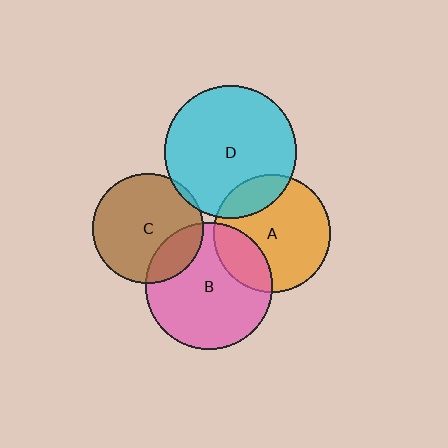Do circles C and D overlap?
Yes.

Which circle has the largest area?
Circle D (cyan).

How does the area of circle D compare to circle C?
Approximately 1.4 times.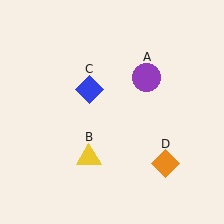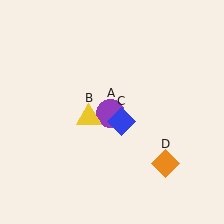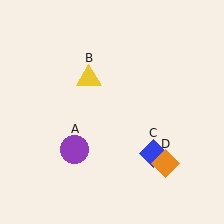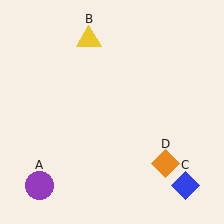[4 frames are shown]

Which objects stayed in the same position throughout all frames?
Orange diamond (object D) remained stationary.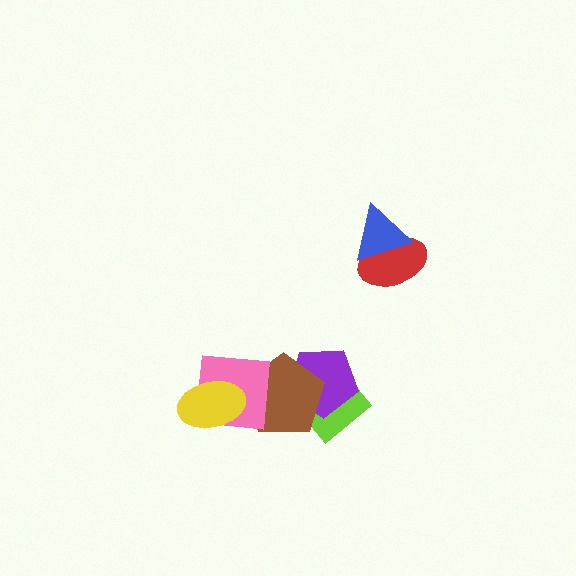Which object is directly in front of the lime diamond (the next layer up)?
The purple pentagon is directly in front of the lime diamond.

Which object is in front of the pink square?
The yellow ellipse is in front of the pink square.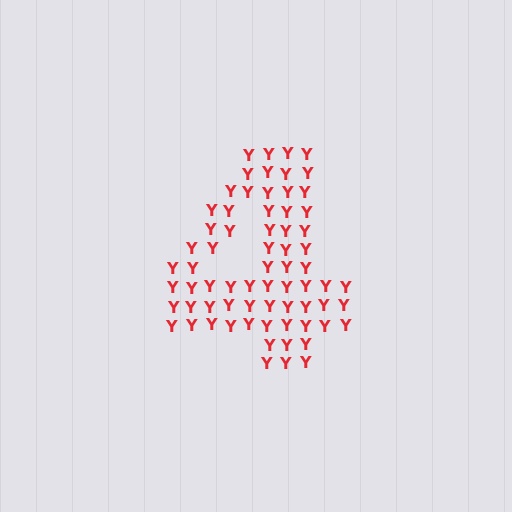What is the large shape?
The large shape is the digit 4.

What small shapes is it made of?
It is made of small letter Y's.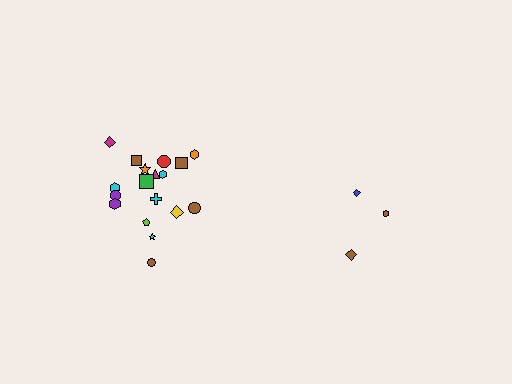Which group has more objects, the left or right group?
The left group.